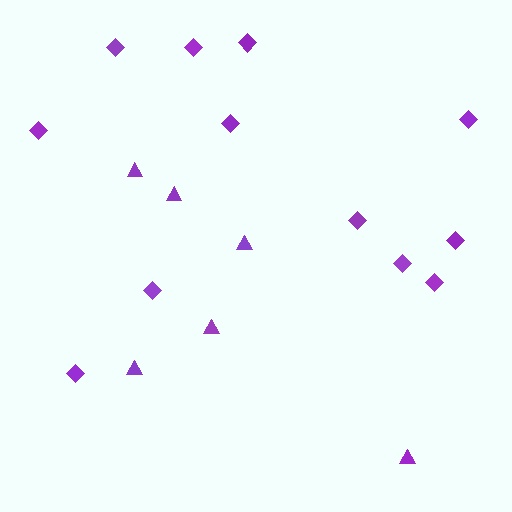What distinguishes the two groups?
There are 2 groups: one group of diamonds (12) and one group of triangles (6).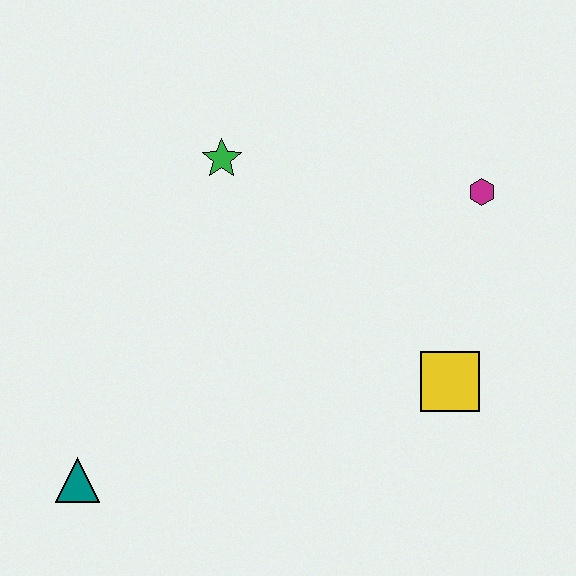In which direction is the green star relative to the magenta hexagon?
The green star is to the left of the magenta hexagon.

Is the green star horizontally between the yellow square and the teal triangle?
Yes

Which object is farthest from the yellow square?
The teal triangle is farthest from the yellow square.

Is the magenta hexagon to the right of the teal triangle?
Yes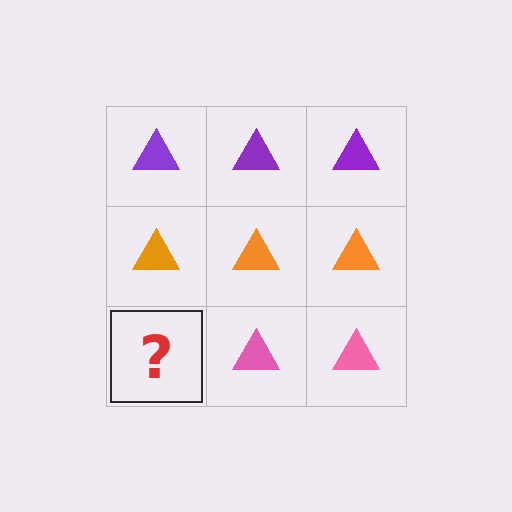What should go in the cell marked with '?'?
The missing cell should contain a pink triangle.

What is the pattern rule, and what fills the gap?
The rule is that each row has a consistent color. The gap should be filled with a pink triangle.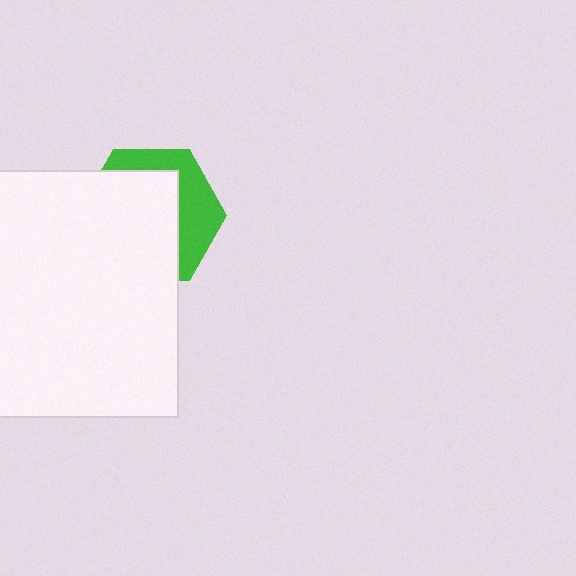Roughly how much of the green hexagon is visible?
A small part of it is visible (roughly 35%).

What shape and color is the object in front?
The object in front is a white square.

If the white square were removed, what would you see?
You would see the complete green hexagon.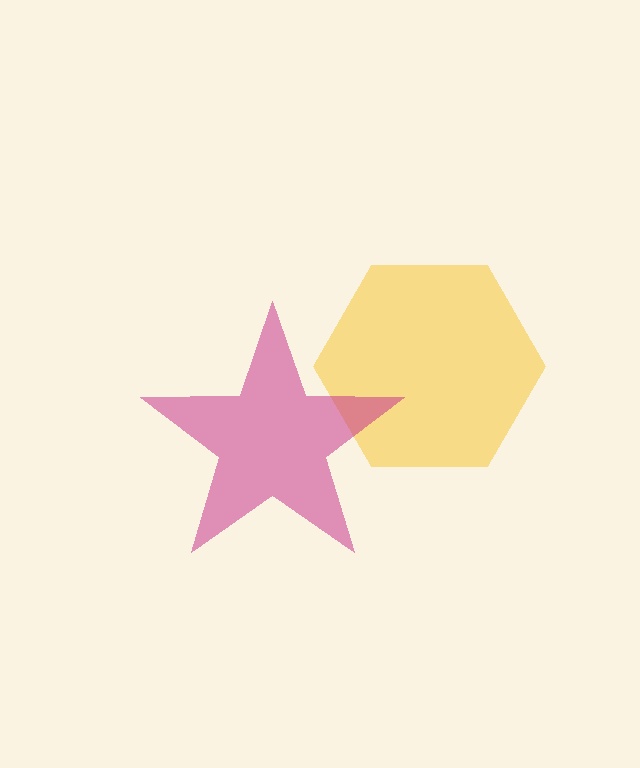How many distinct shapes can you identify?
There are 2 distinct shapes: a yellow hexagon, a magenta star.